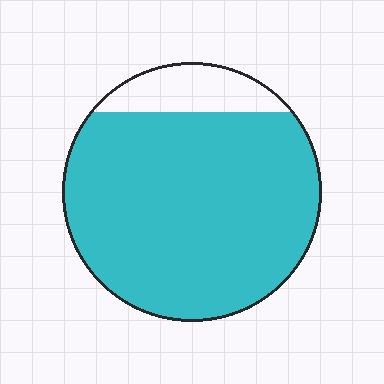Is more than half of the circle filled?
Yes.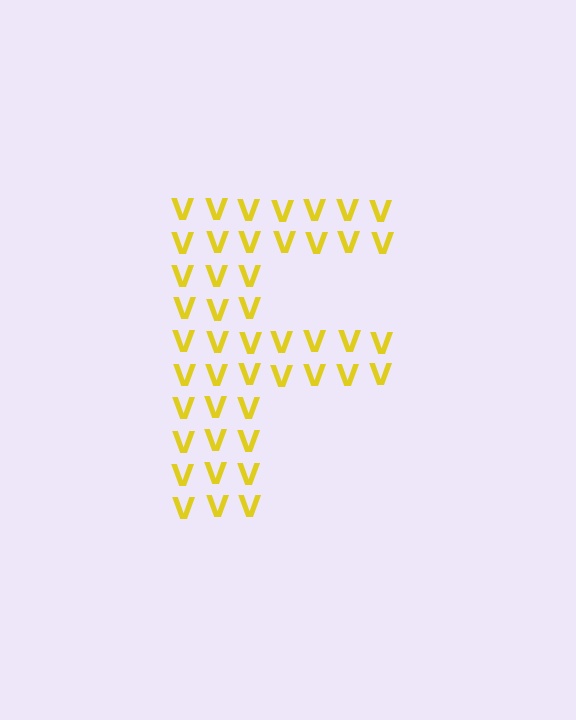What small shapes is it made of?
It is made of small letter V's.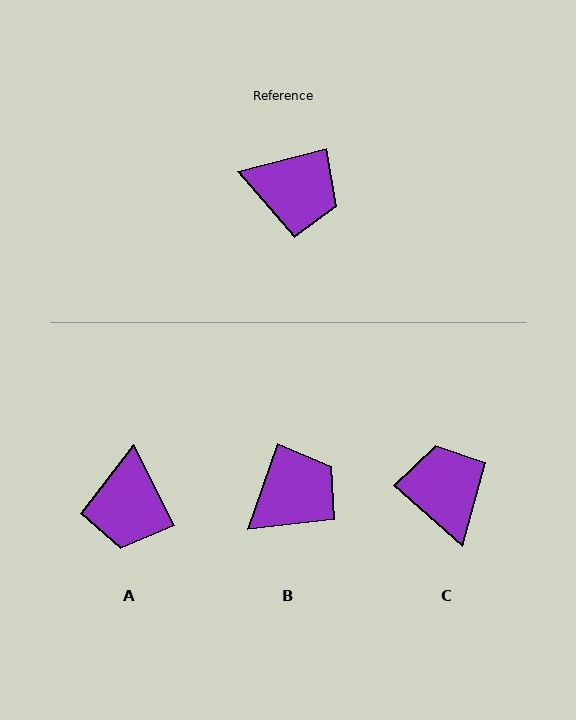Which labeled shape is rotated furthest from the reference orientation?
C, about 124 degrees away.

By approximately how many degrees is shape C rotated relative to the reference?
Approximately 124 degrees counter-clockwise.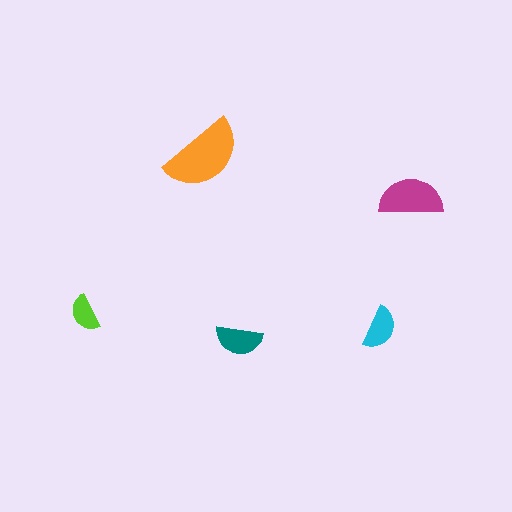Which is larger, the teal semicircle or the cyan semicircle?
The teal one.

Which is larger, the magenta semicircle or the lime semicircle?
The magenta one.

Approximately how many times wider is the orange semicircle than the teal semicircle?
About 1.5 times wider.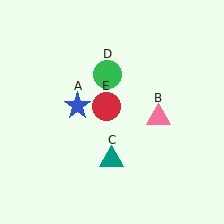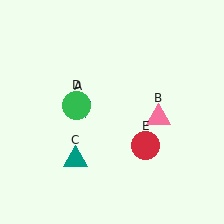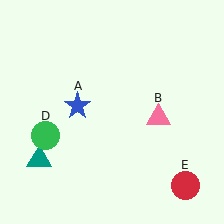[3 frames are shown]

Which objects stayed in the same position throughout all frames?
Blue star (object A) and pink triangle (object B) remained stationary.